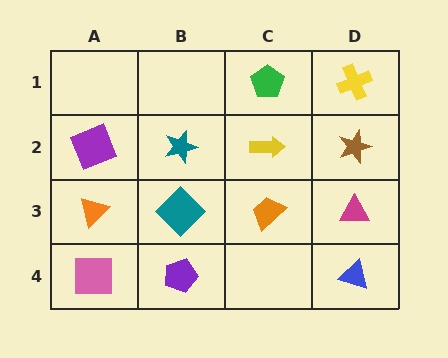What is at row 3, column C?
An orange trapezoid.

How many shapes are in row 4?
3 shapes.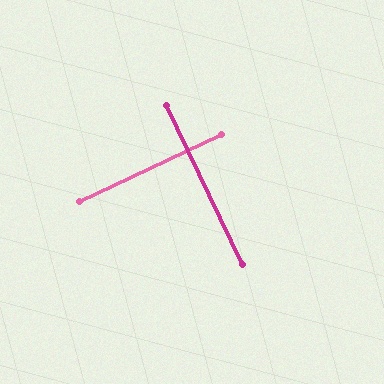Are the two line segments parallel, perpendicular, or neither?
Perpendicular — they meet at approximately 90°.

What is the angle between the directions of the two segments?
Approximately 90 degrees.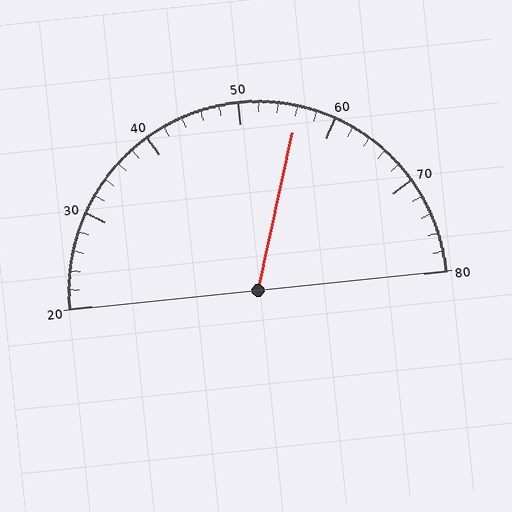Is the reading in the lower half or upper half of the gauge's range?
The reading is in the upper half of the range (20 to 80).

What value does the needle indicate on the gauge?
The needle indicates approximately 56.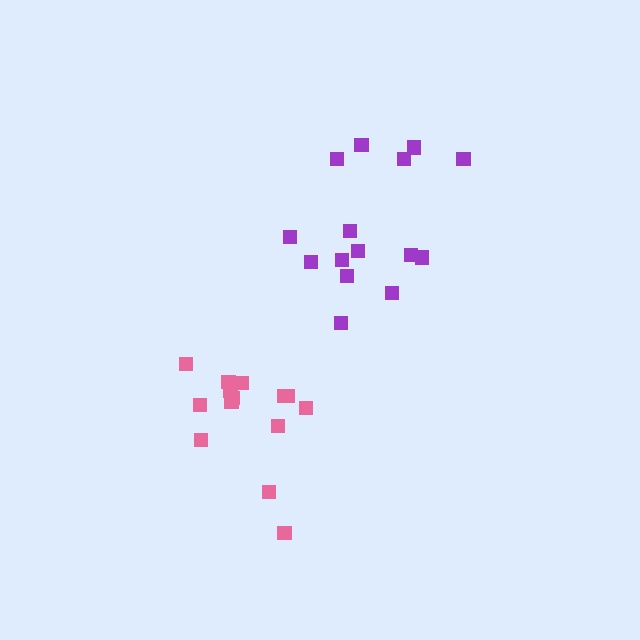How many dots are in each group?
Group 1: 14 dots, Group 2: 15 dots (29 total).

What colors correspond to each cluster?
The clusters are colored: pink, purple.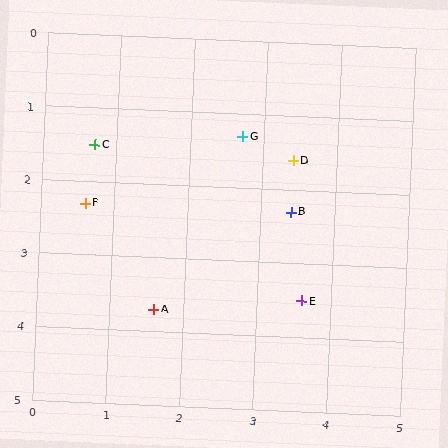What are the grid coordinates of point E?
Point E is at approximately (3.6, 3.5).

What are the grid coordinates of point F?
Point F is at approximately (0.6, 2.3).